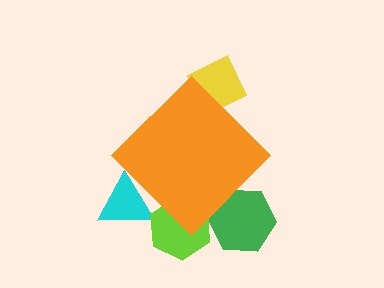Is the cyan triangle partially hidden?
Yes, the cyan triangle is partially hidden behind the orange diamond.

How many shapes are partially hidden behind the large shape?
4 shapes are partially hidden.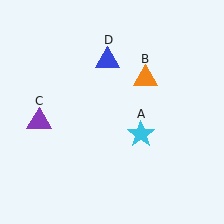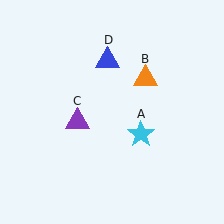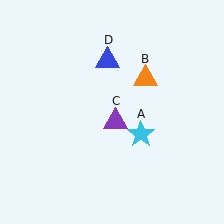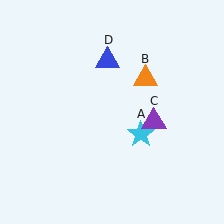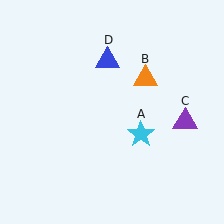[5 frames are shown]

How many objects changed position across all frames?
1 object changed position: purple triangle (object C).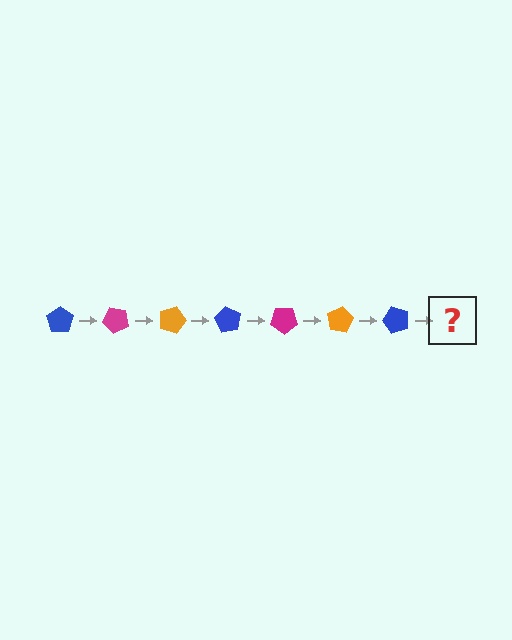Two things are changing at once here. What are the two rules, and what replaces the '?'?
The two rules are that it rotates 45 degrees each step and the color cycles through blue, magenta, and orange. The '?' should be a magenta pentagon, rotated 315 degrees from the start.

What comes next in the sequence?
The next element should be a magenta pentagon, rotated 315 degrees from the start.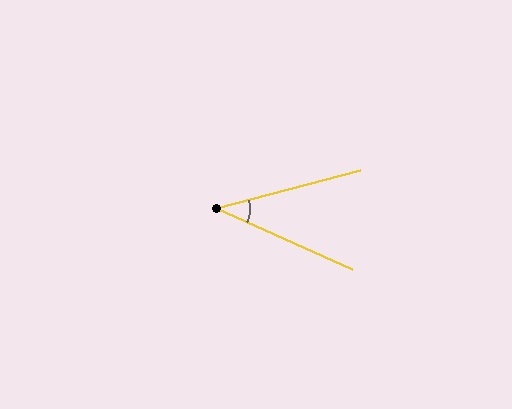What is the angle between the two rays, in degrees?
Approximately 39 degrees.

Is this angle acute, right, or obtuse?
It is acute.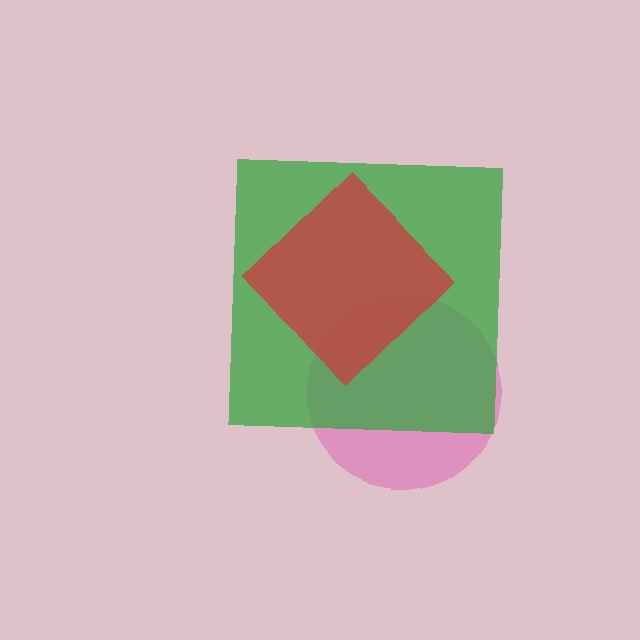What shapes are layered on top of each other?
The layered shapes are: a pink circle, a green square, a red diamond.